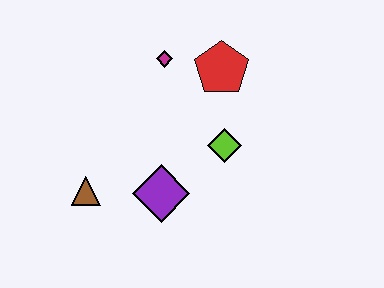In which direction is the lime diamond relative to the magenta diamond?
The lime diamond is below the magenta diamond.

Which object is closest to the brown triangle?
The purple diamond is closest to the brown triangle.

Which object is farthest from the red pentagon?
The brown triangle is farthest from the red pentagon.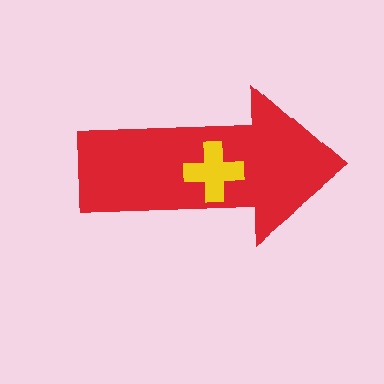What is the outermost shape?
The red arrow.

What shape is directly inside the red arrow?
The yellow cross.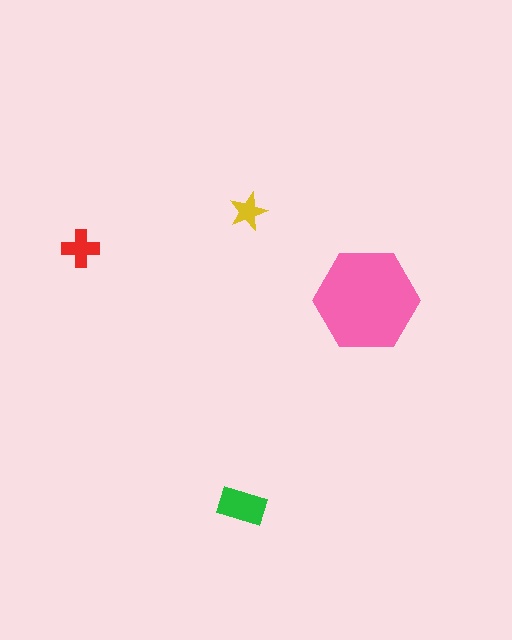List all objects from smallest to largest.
The yellow star, the red cross, the green rectangle, the pink hexagon.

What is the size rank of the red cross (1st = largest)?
3rd.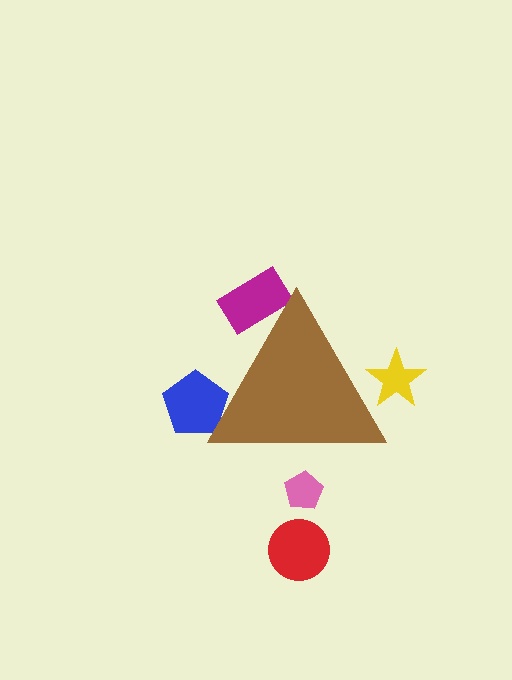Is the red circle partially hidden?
No, the red circle is fully visible.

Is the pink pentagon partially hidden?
Yes, the pink pentagon is partially hidden behind the brown triangle.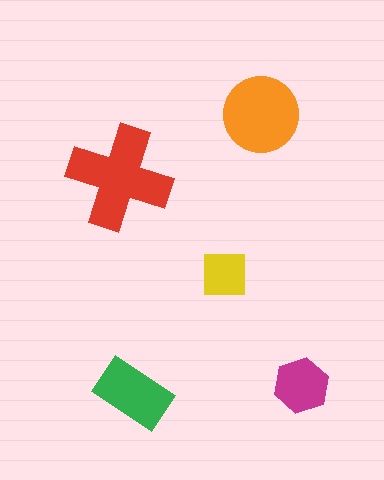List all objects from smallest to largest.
The yellow square, the magenta hexagon, the green rectangle, the orange circle, the red cross.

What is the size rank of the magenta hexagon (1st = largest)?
4th.